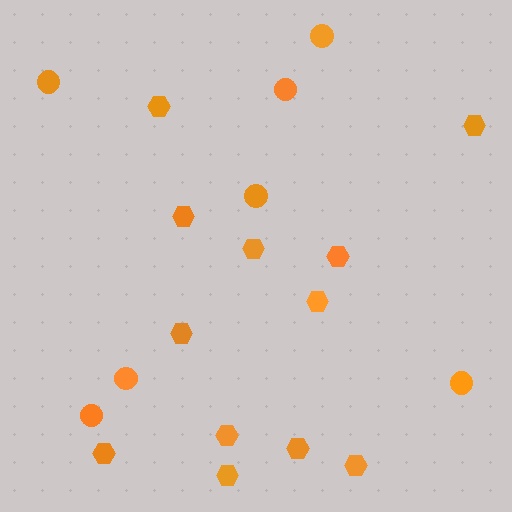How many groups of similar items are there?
There are 2 groups: one group of circles (7) and one group of hexagons (12).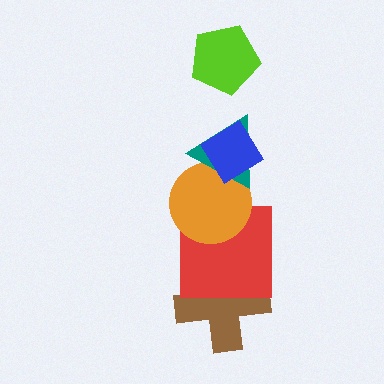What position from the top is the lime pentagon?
The lime pentagon is 1st from the top.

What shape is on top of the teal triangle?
The blue diamond is on top of the teal triangle.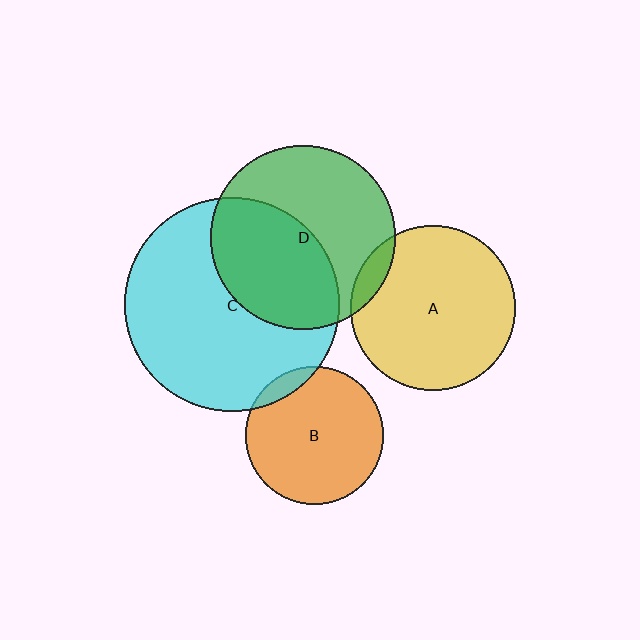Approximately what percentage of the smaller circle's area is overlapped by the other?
Approximately 10%.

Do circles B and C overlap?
Yes.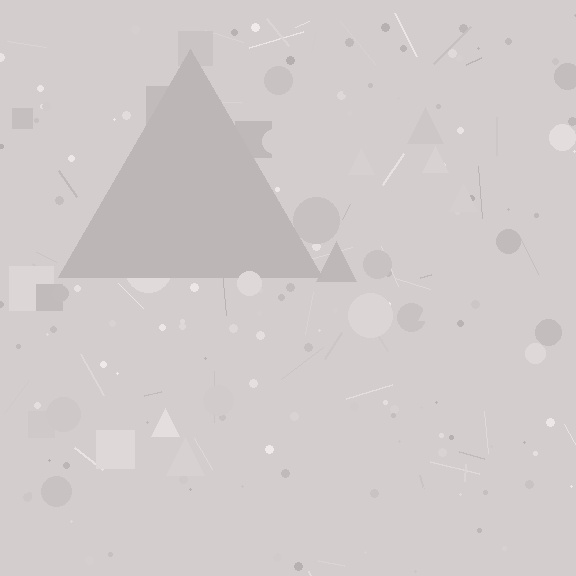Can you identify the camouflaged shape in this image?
The camouflaged shape is a triangle.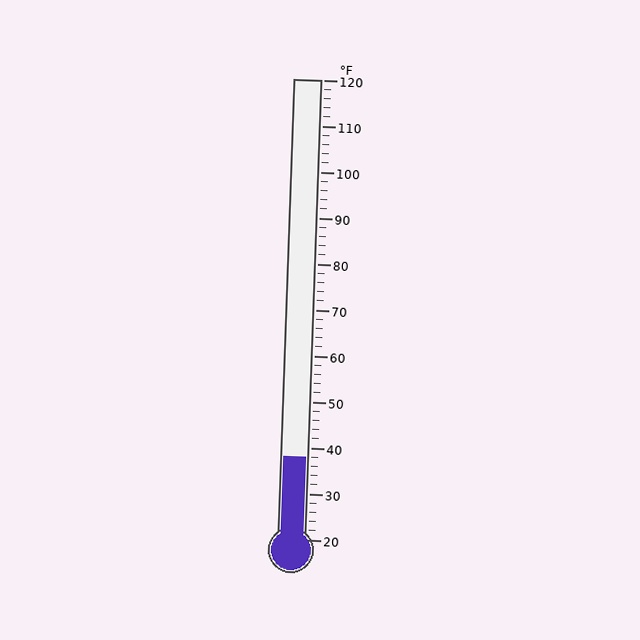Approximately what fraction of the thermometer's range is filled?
The thermometer is filled to approximately 20% of its range.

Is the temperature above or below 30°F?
The temperature is above 30°F.